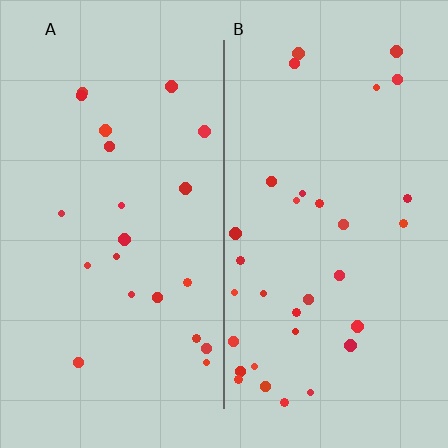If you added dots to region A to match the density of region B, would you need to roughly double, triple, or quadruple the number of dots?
Approximately double.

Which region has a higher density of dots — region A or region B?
B (the right).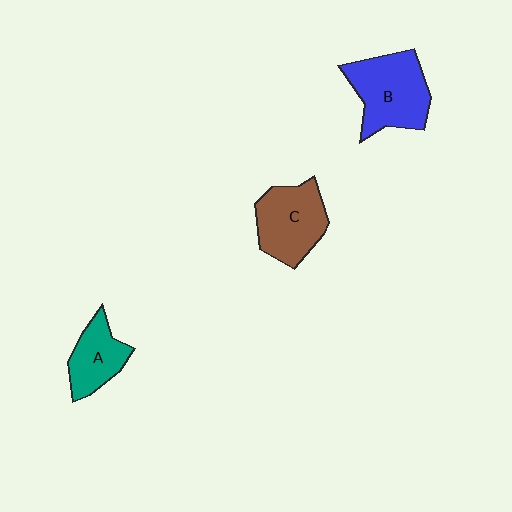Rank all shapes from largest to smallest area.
From largest to smallest: B (blue), C (brown), A (teal).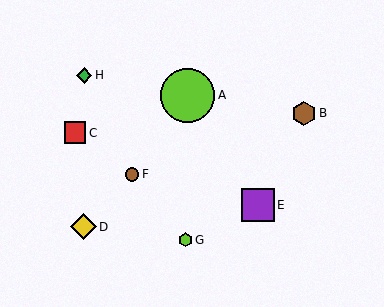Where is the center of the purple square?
The center of the purple square is at (258, 205).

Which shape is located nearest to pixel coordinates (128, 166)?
The brown circle (labeled F) at (132, 174) is nearest to that location.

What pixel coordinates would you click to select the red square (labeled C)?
Click at (75, 133) to select the red square C.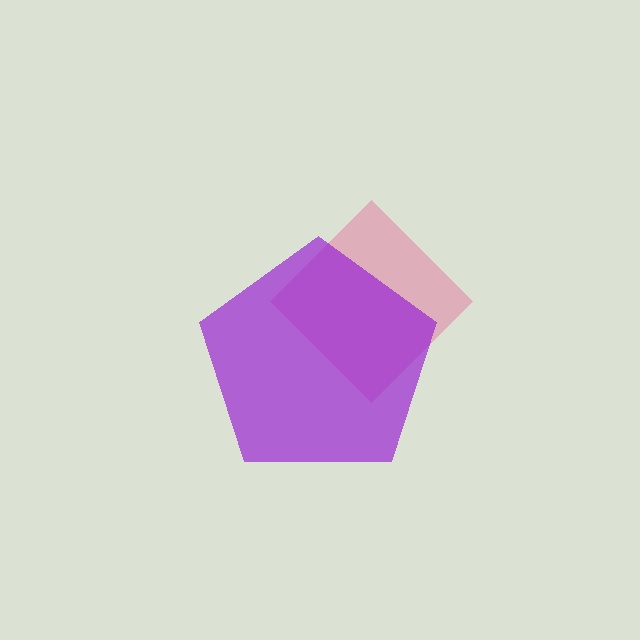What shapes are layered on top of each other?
The layered shapes are: a pink diamond, a purple pentagon.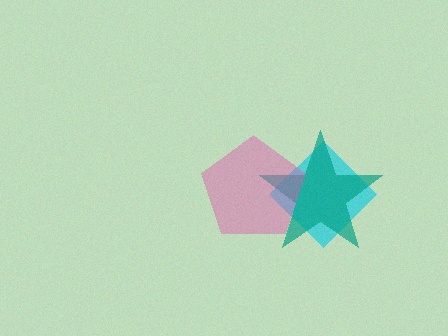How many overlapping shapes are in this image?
There are 3 overlapping shapes in the image.